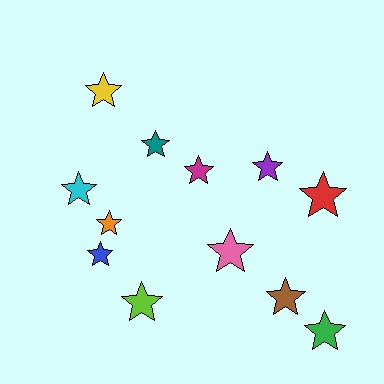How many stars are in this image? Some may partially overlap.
There are 12 stars.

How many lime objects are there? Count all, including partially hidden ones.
There is 1 lime object.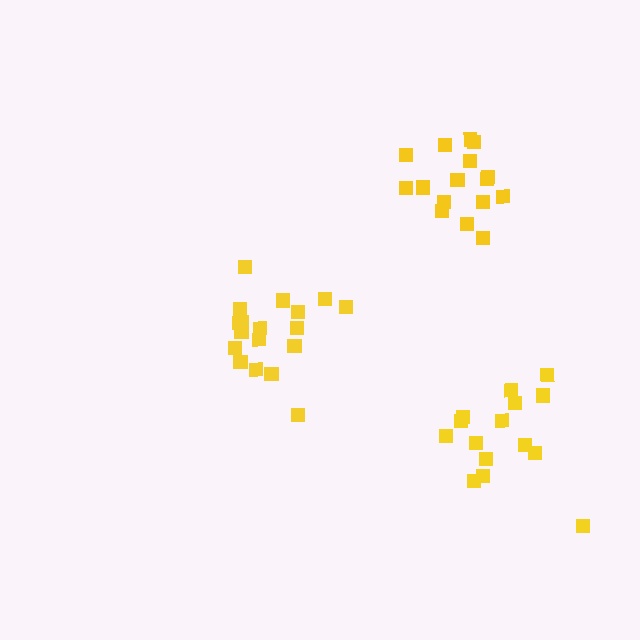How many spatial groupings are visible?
There are 3 spatial groupings.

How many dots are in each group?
Group 1: 18 dots, Group 2: 15 dots, Group 3: 17 dots (50 total).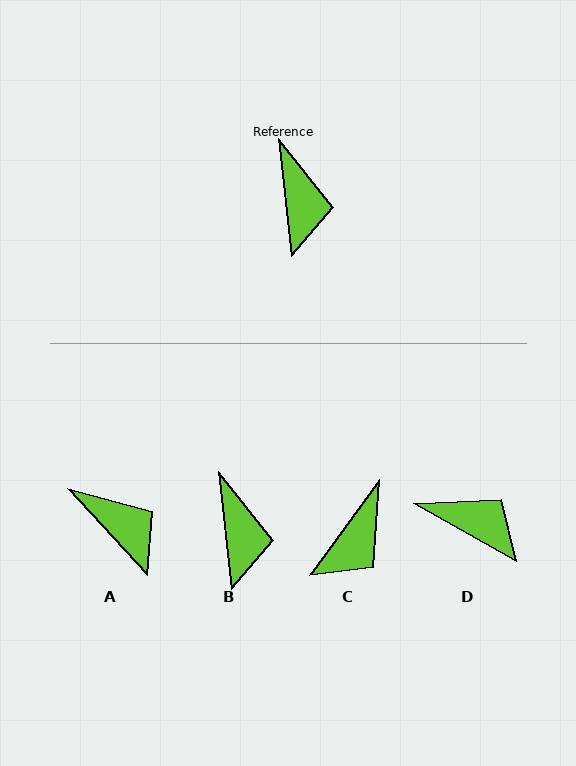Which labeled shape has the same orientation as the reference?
B.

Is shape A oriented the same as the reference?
No, it is off by about 36 degrees.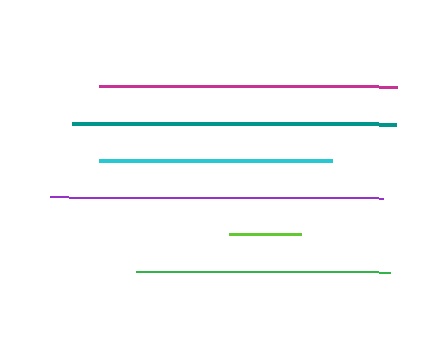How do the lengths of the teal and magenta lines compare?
The teal and magenta lines are approximately the same length.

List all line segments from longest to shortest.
From longest to shortest: purple, teal, magenta, green, cyan, lime.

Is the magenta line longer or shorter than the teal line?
The teal line is longer than the magenta line.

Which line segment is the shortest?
The lime line is the shortest at approximately 73 pixels.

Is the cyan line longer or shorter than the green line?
The green line is longer than the cyan line.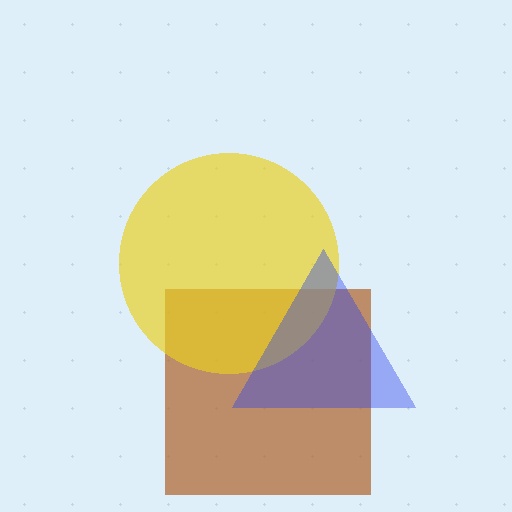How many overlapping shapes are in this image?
There are 3 overlapping shapes in the image.